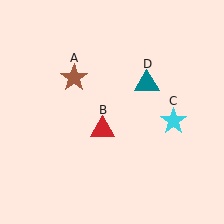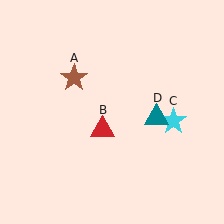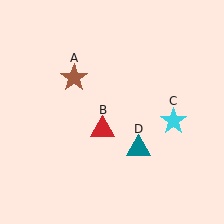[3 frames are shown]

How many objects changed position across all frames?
1 object changed position: teal triangle (object D).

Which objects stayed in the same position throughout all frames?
Brown star (object A) and red triangle (object B) and cyan star (object C) remained stationary.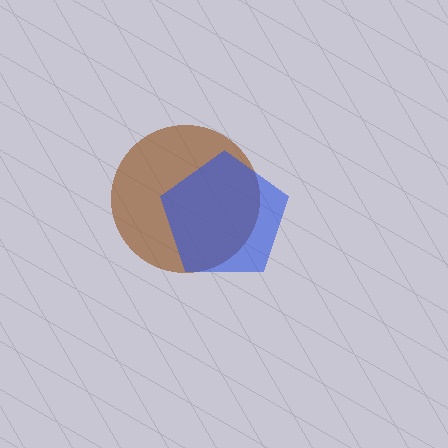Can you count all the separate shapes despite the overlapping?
Yes, there are 2 separate shapes.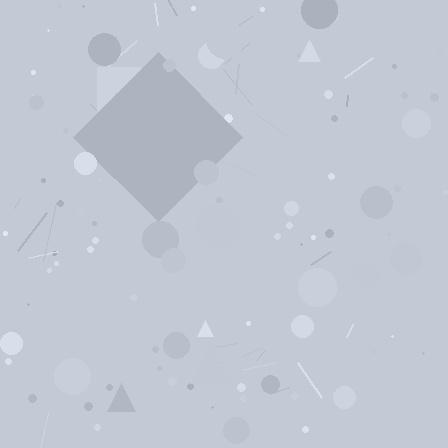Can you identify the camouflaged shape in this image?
The camouflaged shape is a diamond.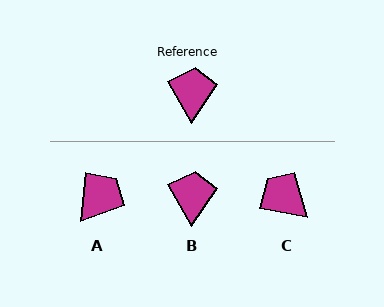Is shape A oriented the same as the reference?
No, it is off by about 35 degrees.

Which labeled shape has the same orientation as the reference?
B.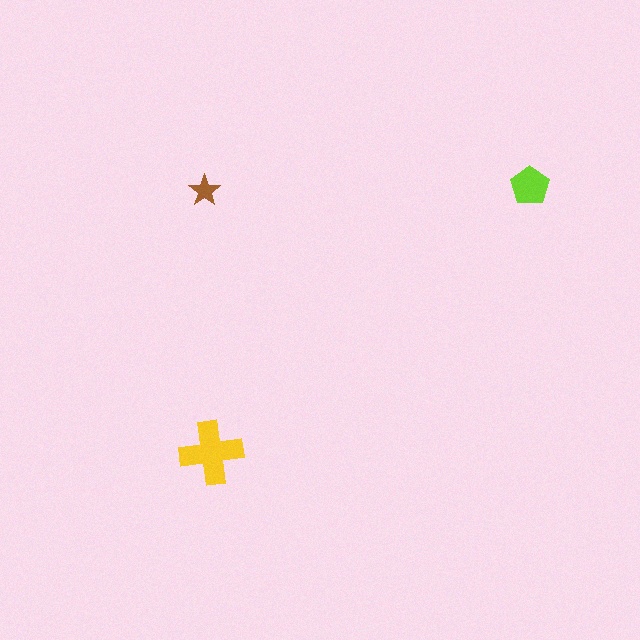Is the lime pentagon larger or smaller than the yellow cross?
Smaller.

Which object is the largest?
The yellow cross.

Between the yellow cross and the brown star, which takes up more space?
The yellow cross.